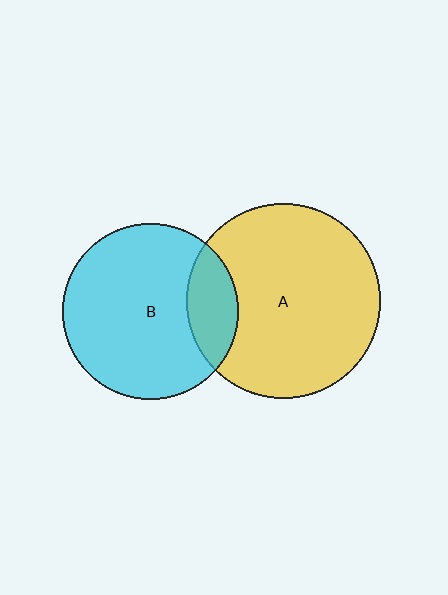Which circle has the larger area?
Circle A (yellow).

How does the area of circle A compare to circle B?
Approximately 1.2 times.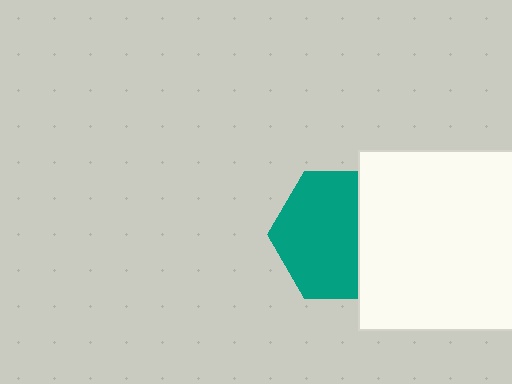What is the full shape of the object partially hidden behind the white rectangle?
The partially hidden object is a teal hexagon.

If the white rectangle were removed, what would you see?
You would see the complete teal hexagon.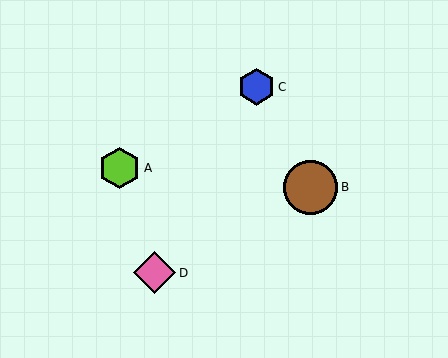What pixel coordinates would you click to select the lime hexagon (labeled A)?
Click at (120, 168) to select the lime hexagon A.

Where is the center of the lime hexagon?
The center of the lime hexagon is at (120, 168).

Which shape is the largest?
The brown circle (labeled B) is the largest.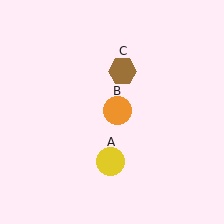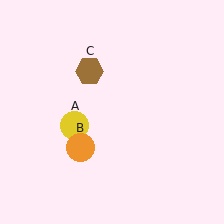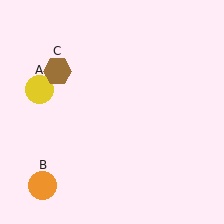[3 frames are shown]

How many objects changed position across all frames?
3 objects changed position: yellow circle (object A), orange circle (object B), brown hexagon (object C).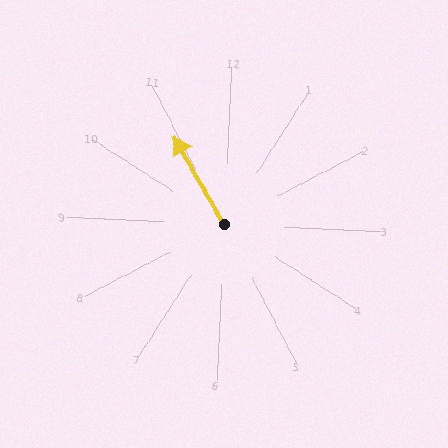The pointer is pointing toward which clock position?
Roughly 11 o'clock.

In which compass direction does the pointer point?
Northwest.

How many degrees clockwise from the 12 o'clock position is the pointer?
Approximately 328 degrees.